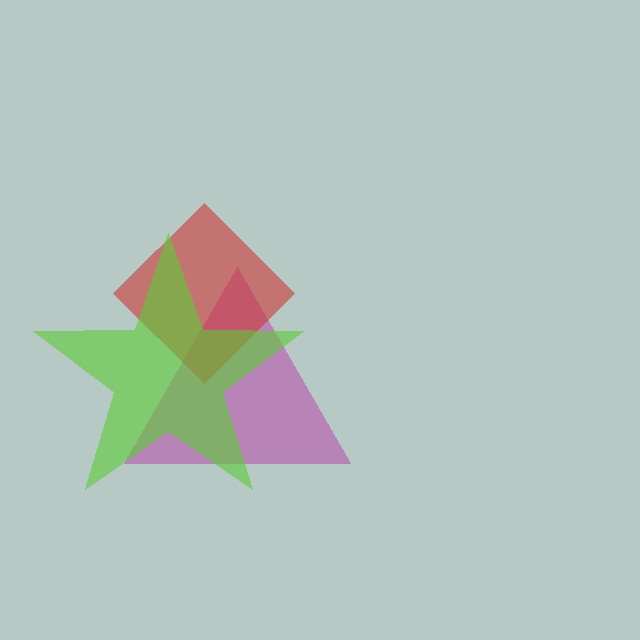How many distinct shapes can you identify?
There are 3 distinct shapes: a magenta triangle, a red diamond, a lime star.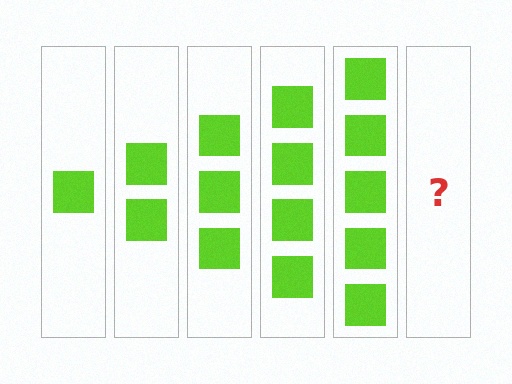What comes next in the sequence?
The next element should be 6 squares.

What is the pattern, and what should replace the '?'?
The pattern is that each step adds one more square. The '?' should be 6 squares.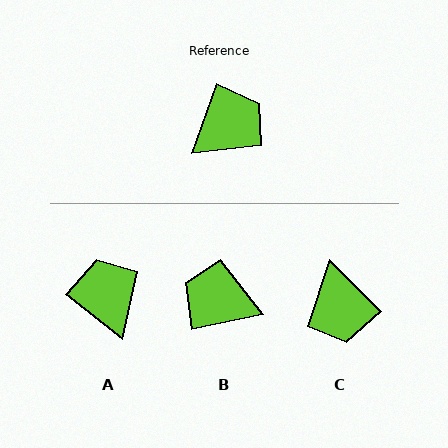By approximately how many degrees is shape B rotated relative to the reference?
Approximately 121 degrees counter-clockwise.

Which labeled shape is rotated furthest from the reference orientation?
B, about 121 degrees away.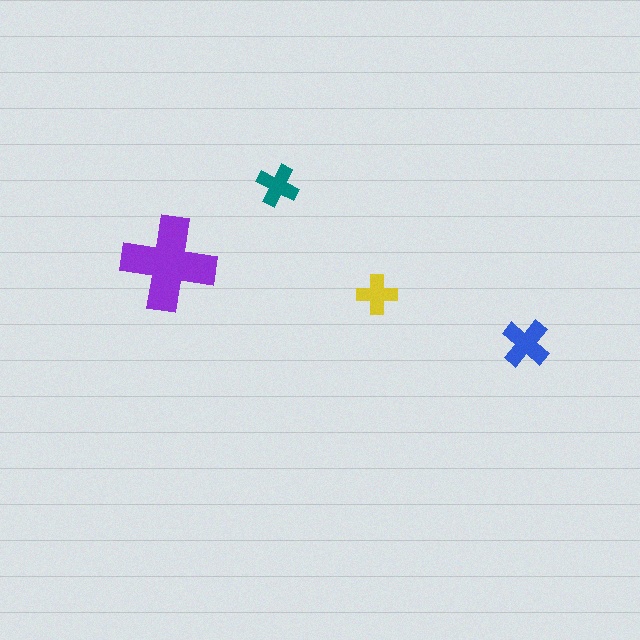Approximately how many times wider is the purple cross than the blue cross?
About 2 times wider.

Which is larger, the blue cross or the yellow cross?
The blue one.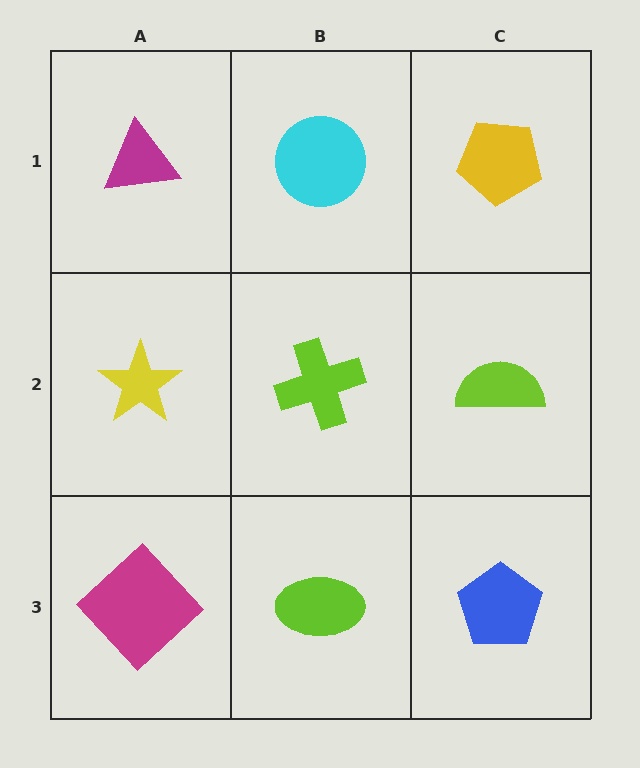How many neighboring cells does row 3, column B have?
3.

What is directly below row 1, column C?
A lime semicircle.